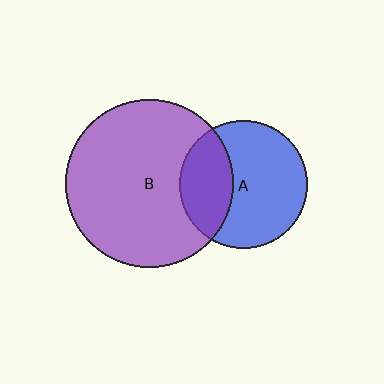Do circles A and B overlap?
Yes.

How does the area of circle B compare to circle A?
Approximately 1.7 times.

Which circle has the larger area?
Circle B (purple).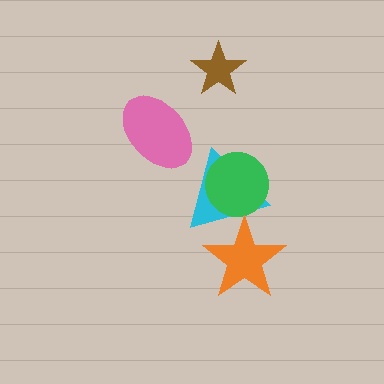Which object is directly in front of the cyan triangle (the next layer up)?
The green circle is directly in front of the cyan triangle.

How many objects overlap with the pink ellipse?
0 objects overlap with the pink ellipse.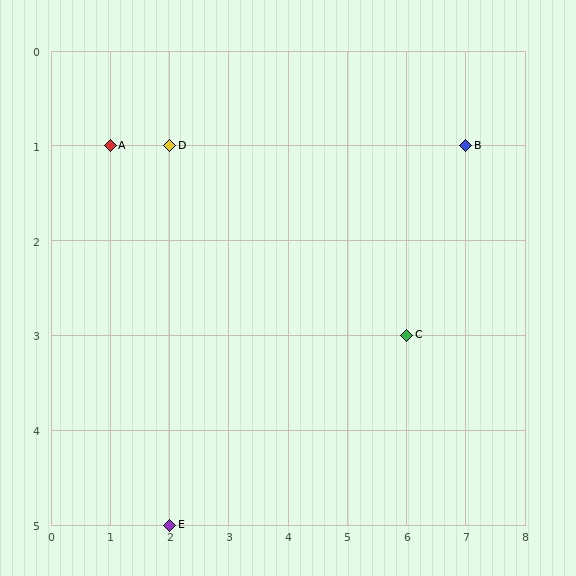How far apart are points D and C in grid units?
Points D and C are 4 columns and 2 rows apart (about 4.5 grid units diagonally).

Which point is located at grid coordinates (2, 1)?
Point D is at (2, 1).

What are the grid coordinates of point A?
Point A is at grid coordinates (1, 1).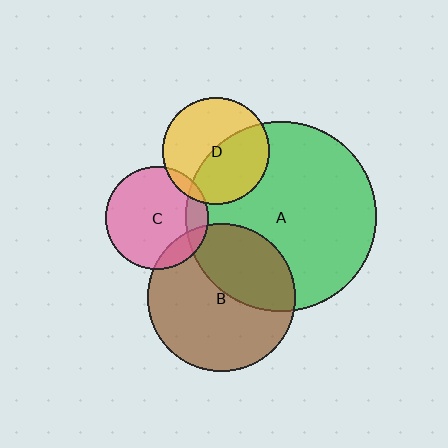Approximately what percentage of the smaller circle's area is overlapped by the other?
Approximately 45%.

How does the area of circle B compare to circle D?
Approximately 1.9 times.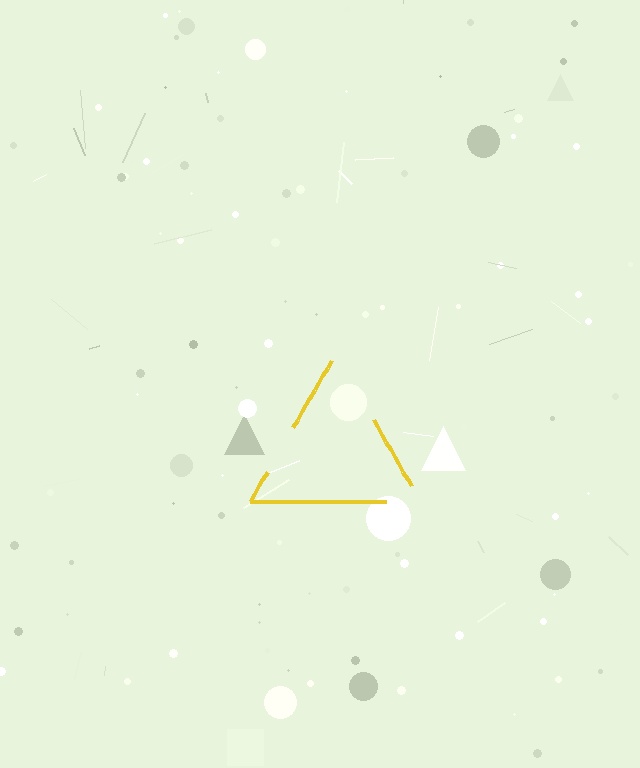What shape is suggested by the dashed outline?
The dashed outline suggests a triangle.